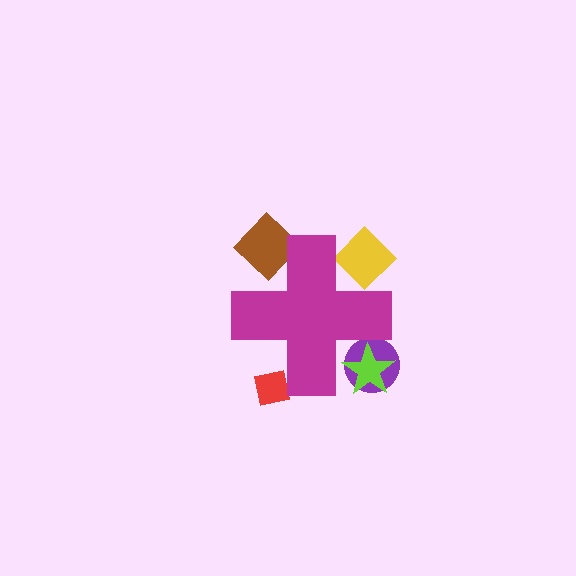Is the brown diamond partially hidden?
Yes, the brown diamond is partially hidden behind the magenta cross.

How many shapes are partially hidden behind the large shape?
5 shapes are partially hidden.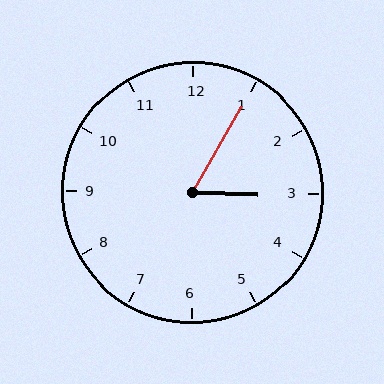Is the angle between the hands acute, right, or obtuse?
It is acute.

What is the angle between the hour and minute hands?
Approximately 62 degrees.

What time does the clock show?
3:05.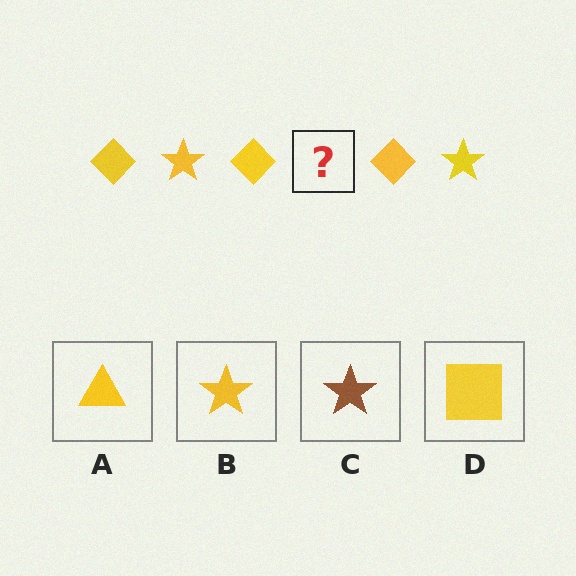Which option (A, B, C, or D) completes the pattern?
B.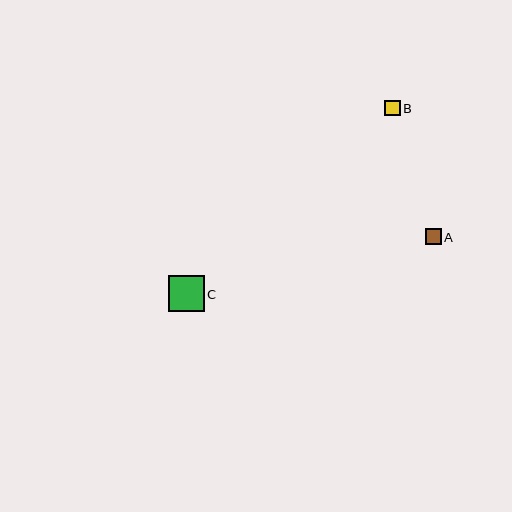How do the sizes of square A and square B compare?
Square A and square B are approximately the same size.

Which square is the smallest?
Square B is the smallest with a size of approximately 15 pixels.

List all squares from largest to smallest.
From largest to smallest: C, A, B.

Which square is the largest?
Square C is the largest with a size of approximately 36 pixels.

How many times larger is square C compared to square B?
Square C is approximately 2.4 times the size of square B.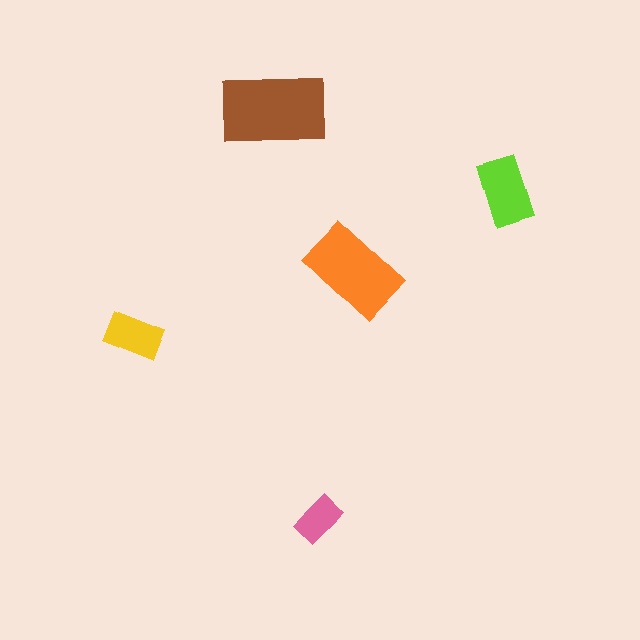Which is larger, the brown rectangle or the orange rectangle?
The brown one.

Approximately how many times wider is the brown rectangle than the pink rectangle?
About 2 times wider.